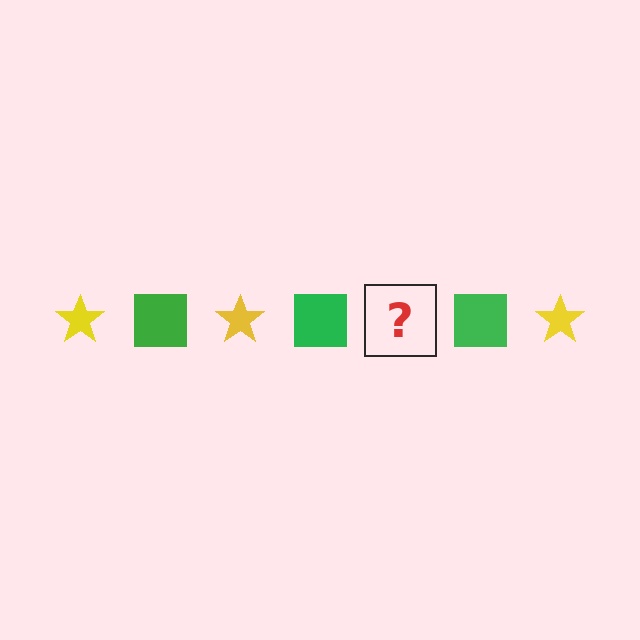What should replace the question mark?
The question mark should be replaced with a yellow star.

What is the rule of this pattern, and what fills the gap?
The rule is that the pattern alternates between yellow star and green square. The gap should be filled with a yellow star.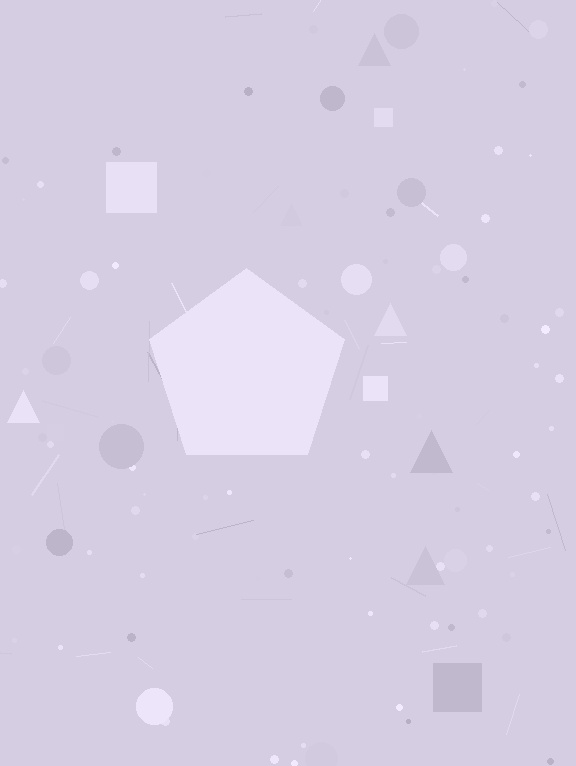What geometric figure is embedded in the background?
A pentagon is embedded in the background.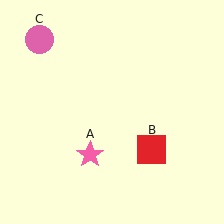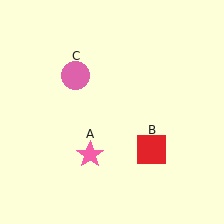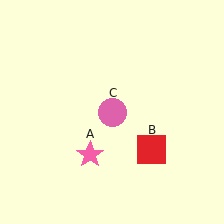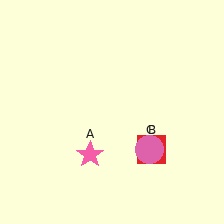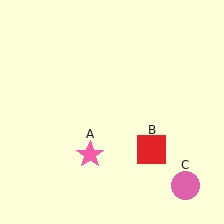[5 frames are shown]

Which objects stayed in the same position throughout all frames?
Pink star (object A) and red square (object B) remained stationary.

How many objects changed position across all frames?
1 object changed position: pink circle (object C).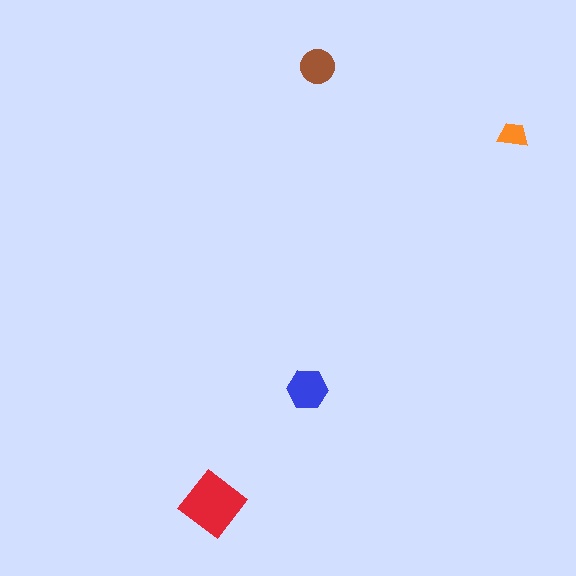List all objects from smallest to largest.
The orange trapezoid, the brown circle, the blue hexagon, the red diamond.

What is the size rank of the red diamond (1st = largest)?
1st.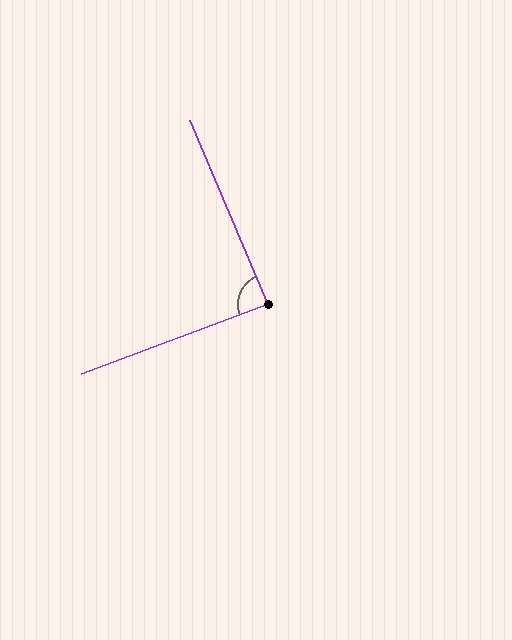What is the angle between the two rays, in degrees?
Approximately 88 degrees.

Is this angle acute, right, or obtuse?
It is approximately a right angle.